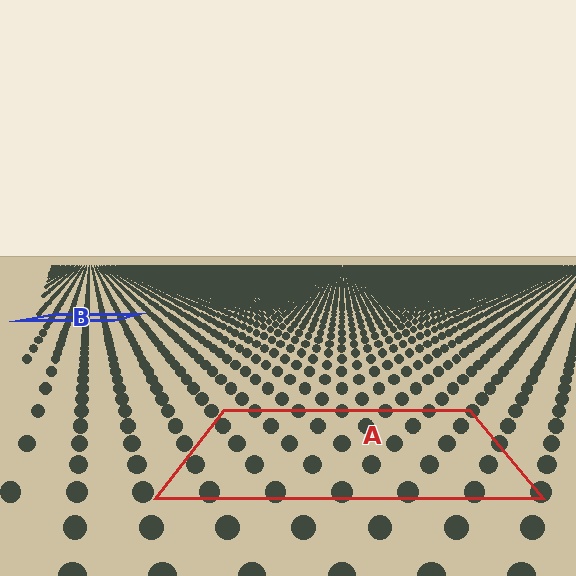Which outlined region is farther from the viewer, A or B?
Region B is farther from the viewer — the texture elements inside it appear smaller and more densely packed.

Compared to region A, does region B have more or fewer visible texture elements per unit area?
Region B has more texture elements per unit area — they are packed more densely because it is farther away.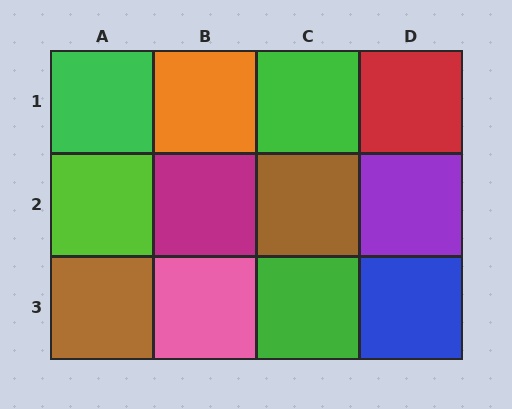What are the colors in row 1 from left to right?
Green, orange, green, red.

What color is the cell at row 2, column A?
Lime.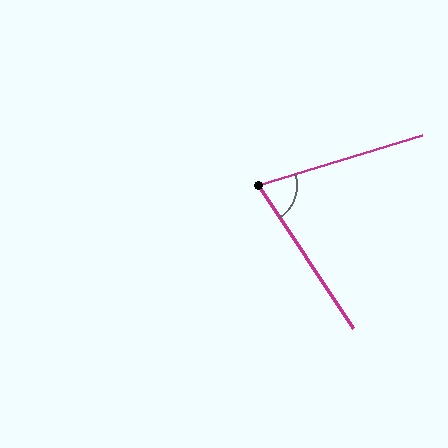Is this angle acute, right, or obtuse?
It is acute.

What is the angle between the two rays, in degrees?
Approximately 73 degrees.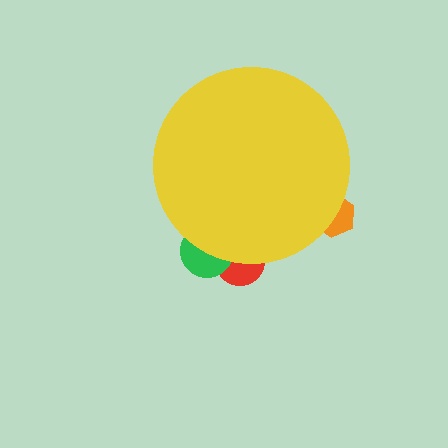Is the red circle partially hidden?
Yes, the red circle is partially hidden behind the yellow circle.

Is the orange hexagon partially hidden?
Yes, the orange hexagon is partially hidden behind the yellow circle.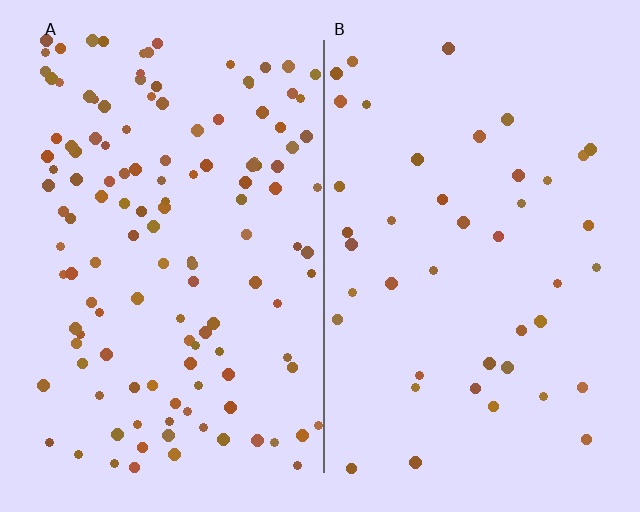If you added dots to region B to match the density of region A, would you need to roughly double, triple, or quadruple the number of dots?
Approximately triple.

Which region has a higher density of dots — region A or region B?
A (the left).